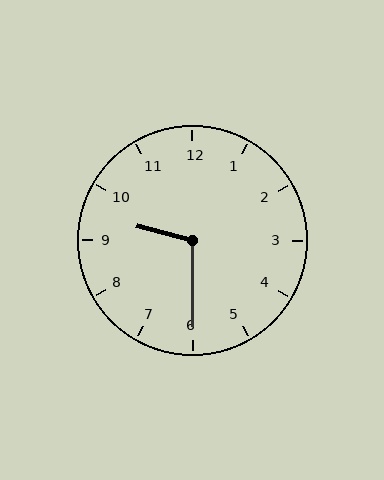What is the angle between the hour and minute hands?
Approximately 105 degrees.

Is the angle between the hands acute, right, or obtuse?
It is obtuse.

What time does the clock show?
9:30.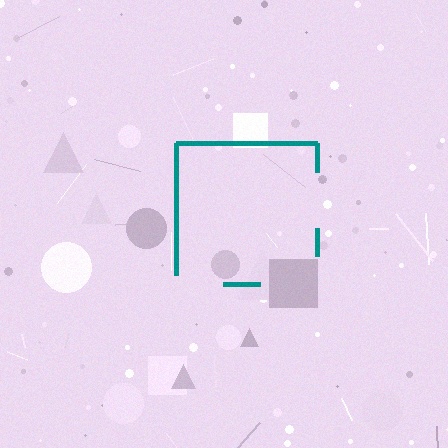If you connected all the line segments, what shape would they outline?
They would outline a square.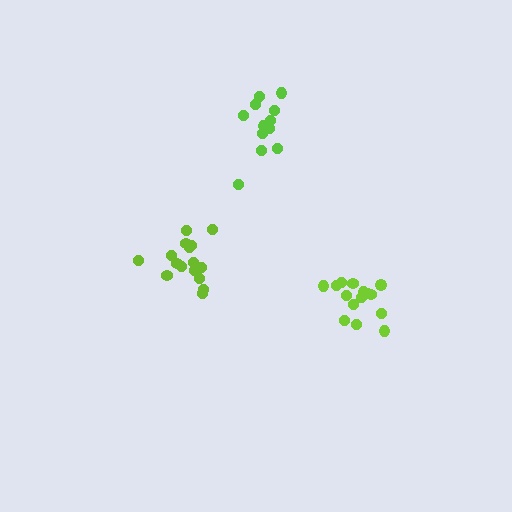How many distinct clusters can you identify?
There are 3 distinct clusters.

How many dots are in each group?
Group 1: 15 dots, Group 2: 16 dots, Group 3: 12 dots (43 total).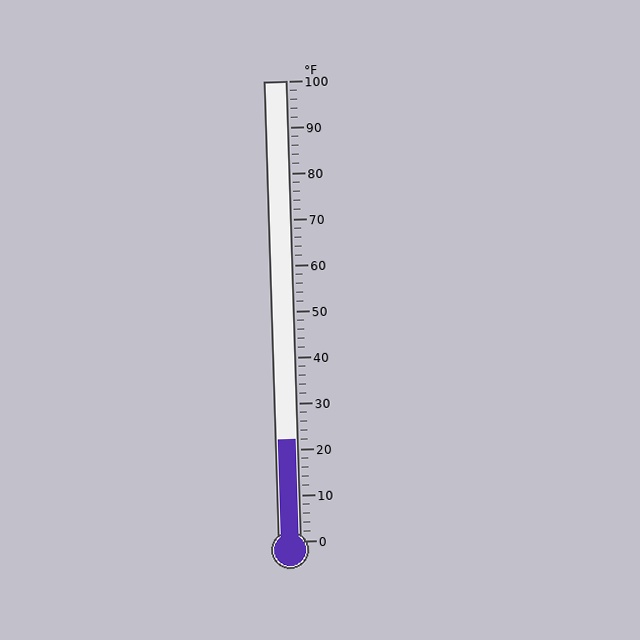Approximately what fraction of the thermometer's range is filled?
The thermometer is filled to approximately 20% of its range.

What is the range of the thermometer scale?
The thermometer scale ranges from 0°F to 100°F.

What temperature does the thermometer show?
The thermometer shows approximately 22°F.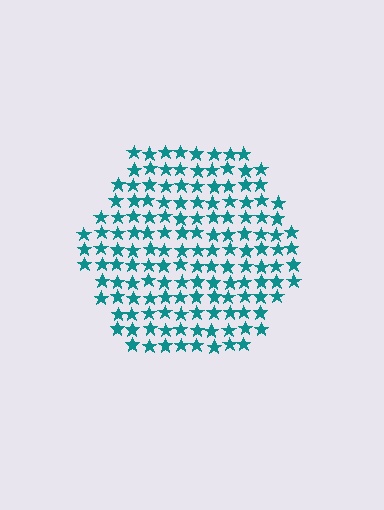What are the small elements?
The small elements are stars.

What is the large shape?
The large shape is a hexagon.